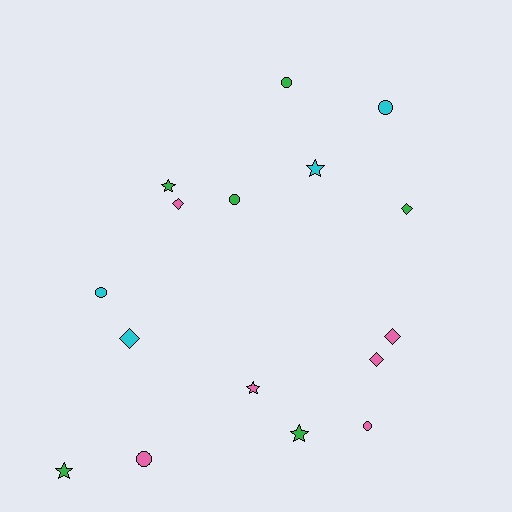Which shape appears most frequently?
Circle, with 6 objects.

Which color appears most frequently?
Pink, with 6 objects.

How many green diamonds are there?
There is 1 green diamond.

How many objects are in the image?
There are 16 objects.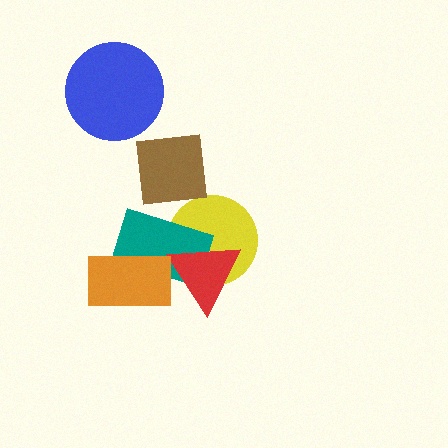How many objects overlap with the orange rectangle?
2 objects overlap with the orange rectangle.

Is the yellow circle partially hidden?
Yes, it is partially covered by another shape.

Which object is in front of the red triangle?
The orange rectangle is in front of the red triangle.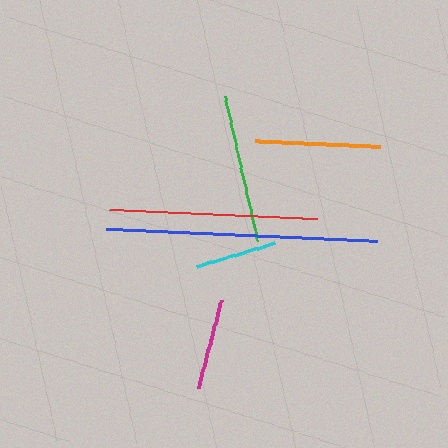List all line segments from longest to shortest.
From longest to shortest: blue, red, green, orange, magenta, cyan.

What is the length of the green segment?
The green segment is approximately 149 pixels long.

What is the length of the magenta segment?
The magenta segment is approximately 91 pixels long.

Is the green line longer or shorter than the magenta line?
The green line is longer than the magenta line.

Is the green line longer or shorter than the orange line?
The green line is longer than the orange line.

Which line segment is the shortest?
The cyan line is the shortest at approximately 82 pixels.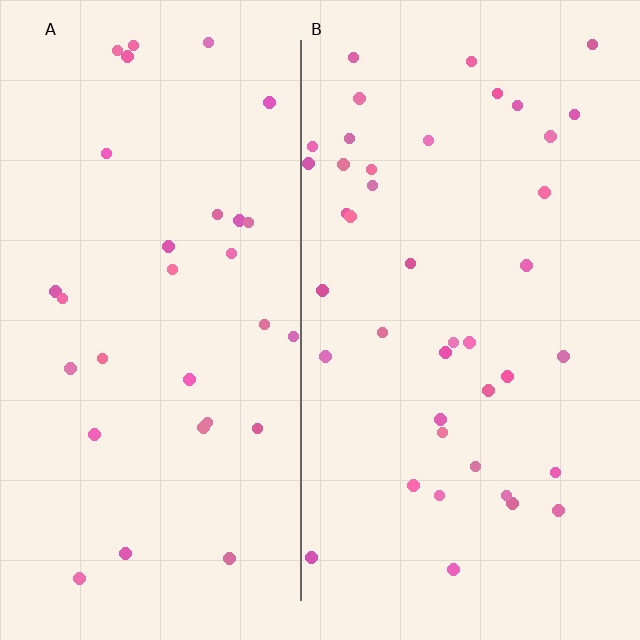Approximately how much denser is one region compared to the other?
Approximately 1.3× — region B over region A.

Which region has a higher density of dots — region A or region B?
B (the right).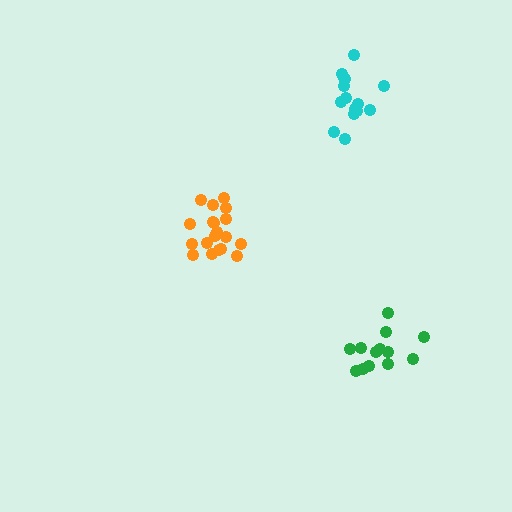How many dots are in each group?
Group 1: 15 dots, Group 2: 19 dots, Group 3: 13 dots (47 total).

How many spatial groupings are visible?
There are 3 spatial groupings.